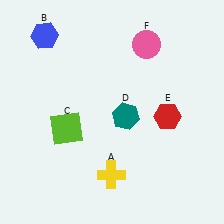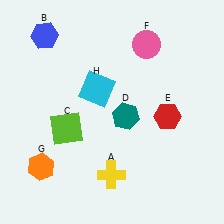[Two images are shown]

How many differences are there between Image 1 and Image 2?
There are 2 differences between the two images.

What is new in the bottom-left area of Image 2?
An orange hexagon (G) was added in the bottom-left area of Image 2.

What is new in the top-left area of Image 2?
A cyan square (H) was added in the top-left area of Image 2.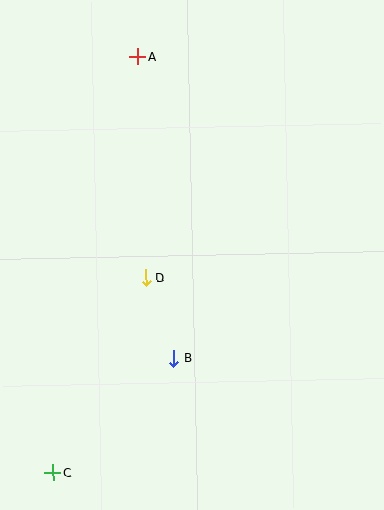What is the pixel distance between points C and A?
The distance between C and A is 425 pixels.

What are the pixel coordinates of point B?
Point B is at (174, 359).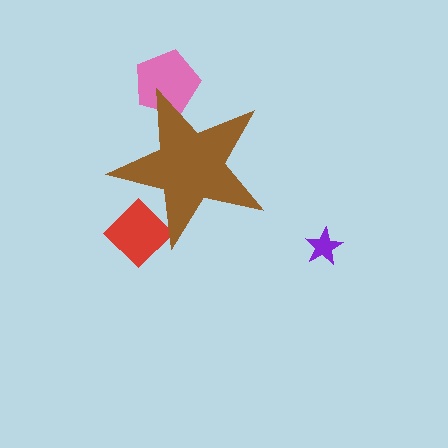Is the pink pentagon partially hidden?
Yes, the pink pentagon is partially hidden behind the brown star.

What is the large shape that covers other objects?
A brown star.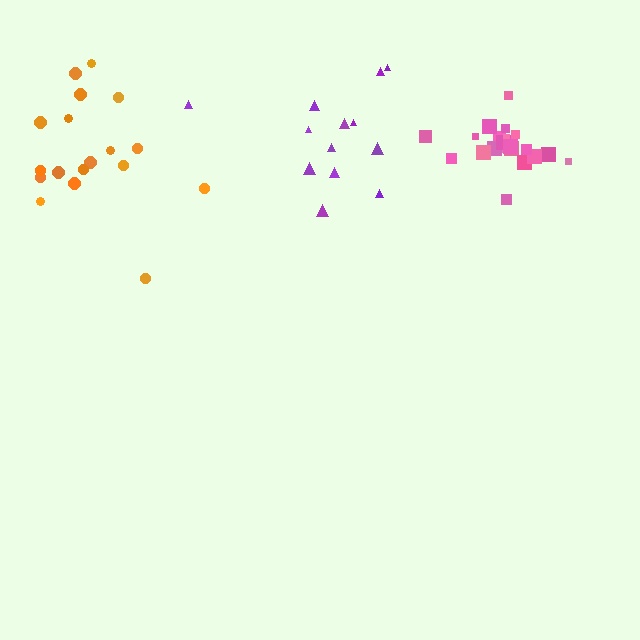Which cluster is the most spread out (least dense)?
Purple.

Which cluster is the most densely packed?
Pink.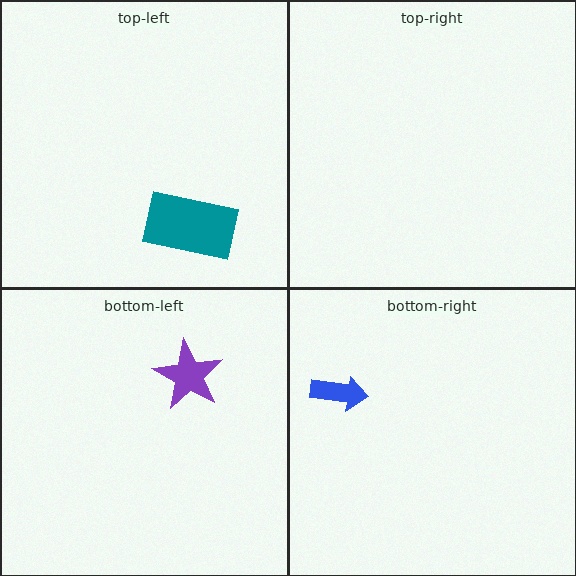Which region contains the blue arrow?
The bottom-right region.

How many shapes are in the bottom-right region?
1.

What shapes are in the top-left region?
The teal rectangle.